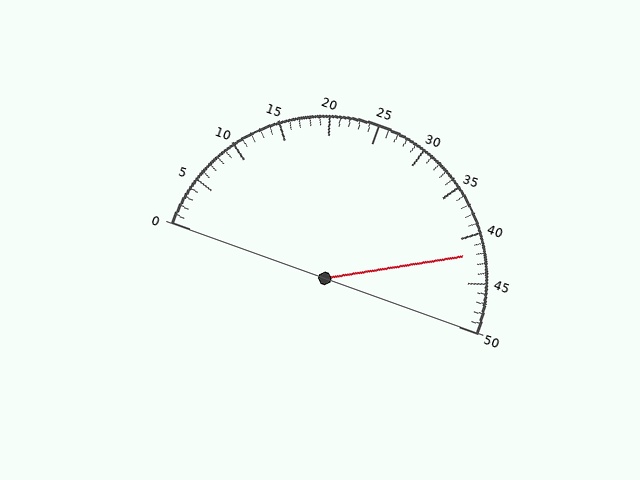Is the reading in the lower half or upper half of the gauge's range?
The reading is in the upper half of the range (0 to 50).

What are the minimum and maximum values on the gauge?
The gauge ranges from 0 to 50.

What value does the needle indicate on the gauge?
The needle indicates approximately 42.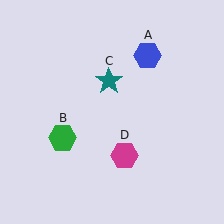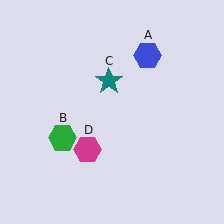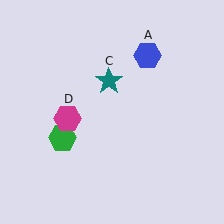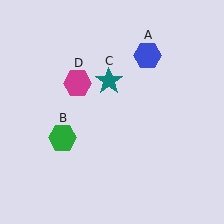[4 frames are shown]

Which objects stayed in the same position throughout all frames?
Blue hexagon (object A) and green hexagon (object B) and teal star (object C) remained stationary.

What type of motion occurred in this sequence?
The magenta hexagon (object D) rotated clockwise around the center of the scene.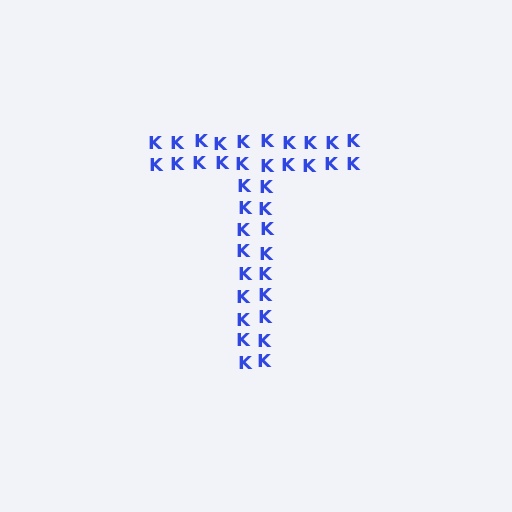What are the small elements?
The small elements are letter K's.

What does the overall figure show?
The overall figure shows the letter T.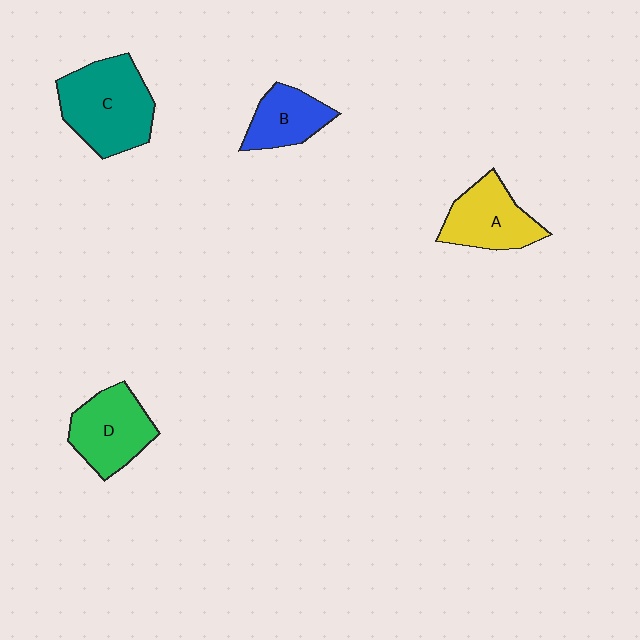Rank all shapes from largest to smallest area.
From largest to smallest: C (teal), D (green), A (yellow), B (blue).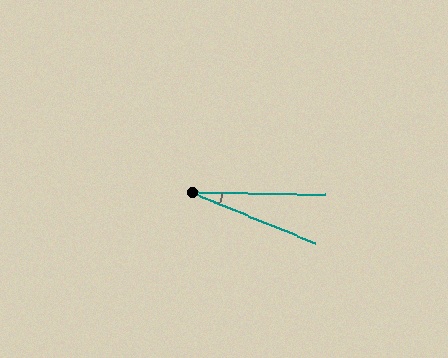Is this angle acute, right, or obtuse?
It is acute.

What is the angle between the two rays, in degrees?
Approximately 21 degrees.